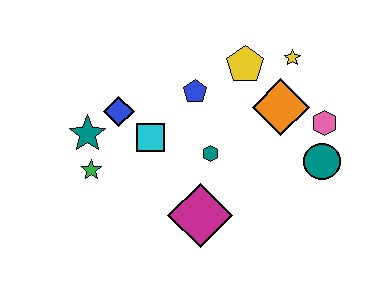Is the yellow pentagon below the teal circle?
No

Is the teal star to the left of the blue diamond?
Yes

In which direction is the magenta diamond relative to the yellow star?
The magenta diamond is below the yellow star.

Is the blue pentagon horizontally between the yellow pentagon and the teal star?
Yes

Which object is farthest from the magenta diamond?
The yellow star is farthest from the magenta diamond.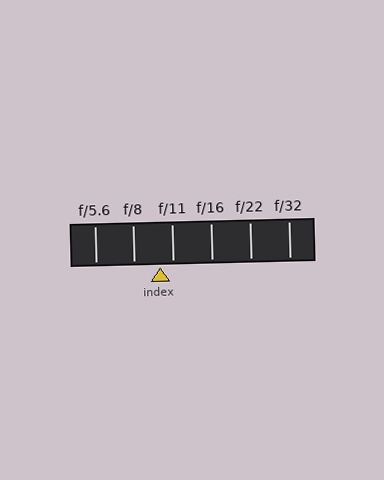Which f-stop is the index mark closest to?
The index mark is closest to f/11.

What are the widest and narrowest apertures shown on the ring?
The widest aperture shown is f/5.6 and the narrowest is f/32.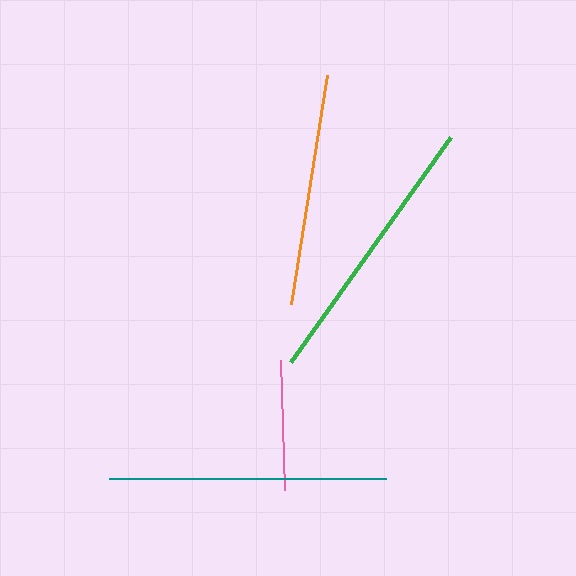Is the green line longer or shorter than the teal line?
The teal line is longer than the green line.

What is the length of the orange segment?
The orange segment is approximately 231 pixels long.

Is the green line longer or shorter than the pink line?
The green line is longer than the pink line.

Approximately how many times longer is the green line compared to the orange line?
The green line is approximately 1.2 times the length of the orange line.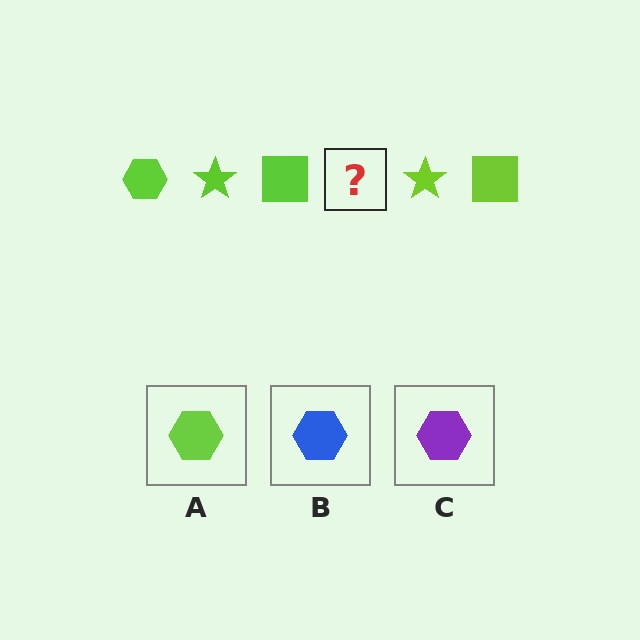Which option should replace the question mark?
Option A.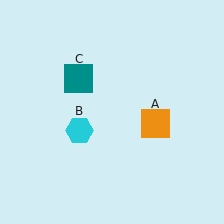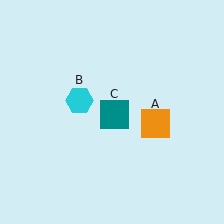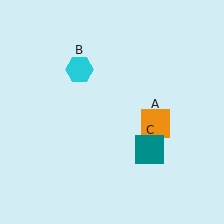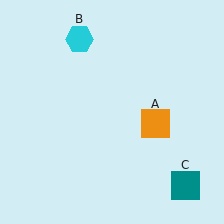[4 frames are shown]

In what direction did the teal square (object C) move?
The teal square (object C) moved down and to the right.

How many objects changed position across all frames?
2 objects changed position: cyan hexagon (object B), teal square (object C).